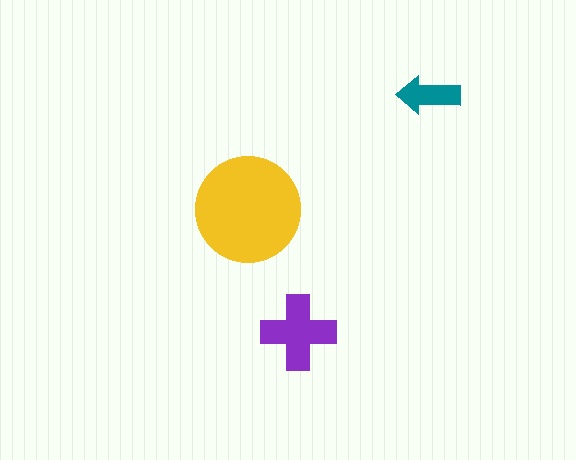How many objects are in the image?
There are 3 objects in the image.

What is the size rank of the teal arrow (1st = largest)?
3rd.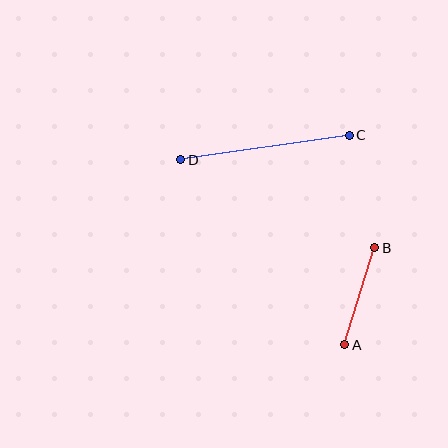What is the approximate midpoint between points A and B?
The midpoint is at approximately (360, 296) pixels.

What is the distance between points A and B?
The distance is approximately 102 pixels.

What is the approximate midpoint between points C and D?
The midpoint is at approximately (265, 147) pixels.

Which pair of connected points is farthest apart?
Points C and D are farthest apart.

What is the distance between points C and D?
The distance is approximately 170 pixels.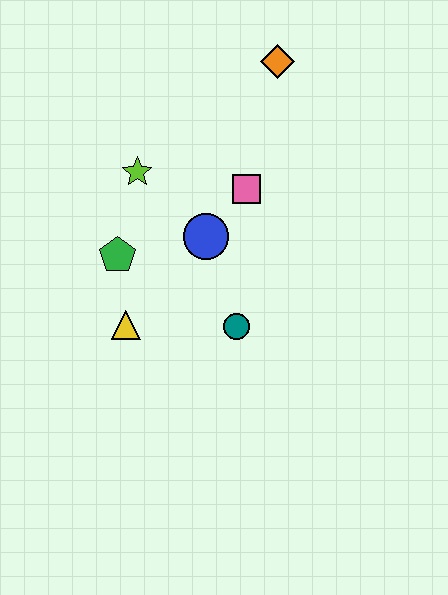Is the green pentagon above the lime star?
No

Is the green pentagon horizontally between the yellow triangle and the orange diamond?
No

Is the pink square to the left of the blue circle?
No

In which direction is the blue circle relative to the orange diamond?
The blue circle is below the orange diamond.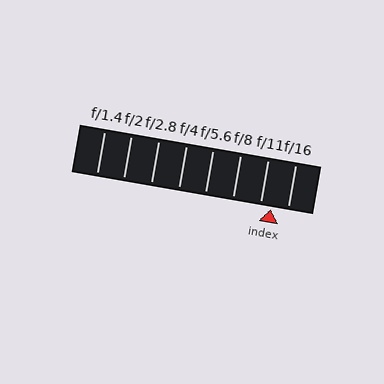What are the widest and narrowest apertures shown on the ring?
The widest aperture shown is f/1.4 and the narrowest is f/16.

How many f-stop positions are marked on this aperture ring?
There are 8 f-stop positions marked.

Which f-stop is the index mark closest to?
The index mark is closest to f/11.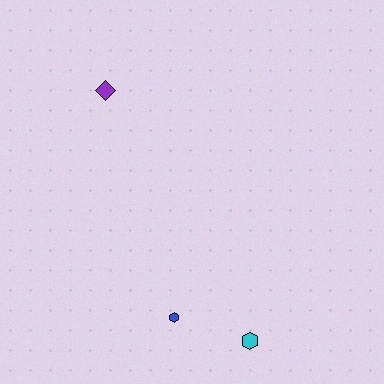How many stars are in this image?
There are no stars.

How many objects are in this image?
There are 3 objects.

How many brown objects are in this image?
There are no brown objects.